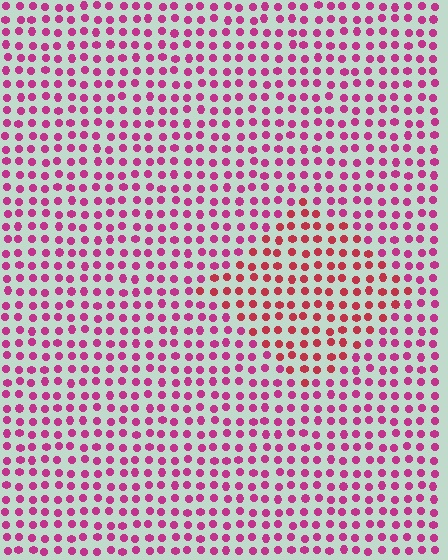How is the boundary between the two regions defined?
The boundary is defined purely by a slight shift in hue (about 29 degrees). Spacing, size, and orientation are identical on both sides.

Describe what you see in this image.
The image is filled with small magenta elements in a uniform arrangement. A diamond-shaped region is visible where the elements are tinted to a slightly different hue, forming a subtle color boundary.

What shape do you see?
I see a diamond.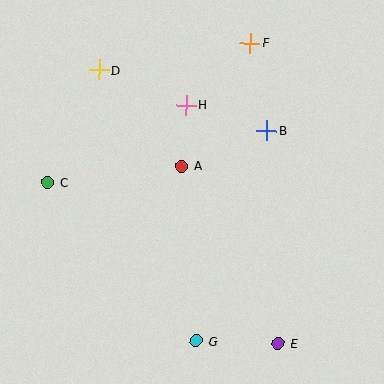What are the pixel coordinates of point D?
Point D is at (99, 70).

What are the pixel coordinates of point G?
Point G is at (196, 341).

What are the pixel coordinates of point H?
Point H is at (186, 105).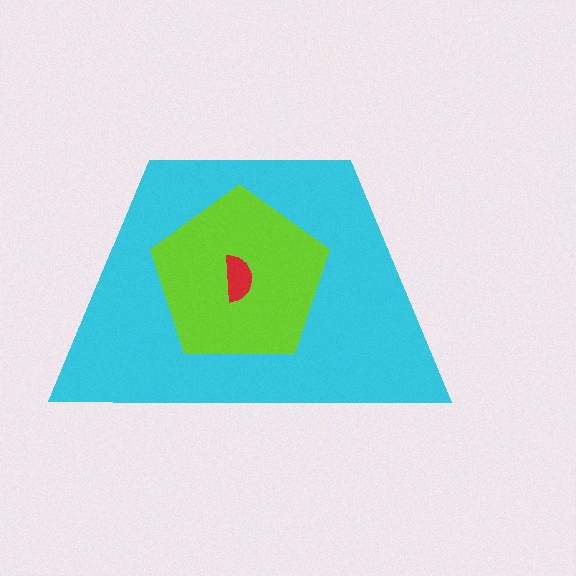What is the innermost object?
The red semicircle.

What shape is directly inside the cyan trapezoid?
The lime pentagon.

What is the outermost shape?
The cyan trapezoid.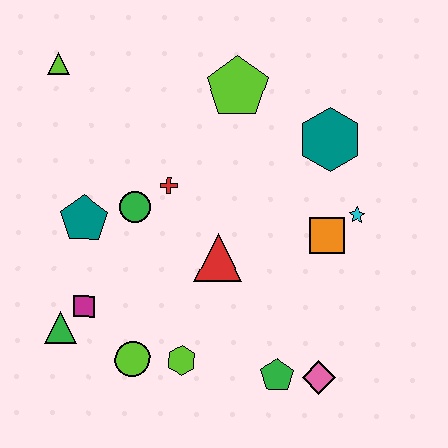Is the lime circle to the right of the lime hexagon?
No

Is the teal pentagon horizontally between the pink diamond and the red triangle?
No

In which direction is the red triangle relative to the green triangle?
The red triangle is to the right of the green triangle.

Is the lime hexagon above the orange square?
No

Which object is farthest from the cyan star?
The lime triangle is farthest from the cyan star.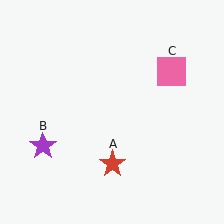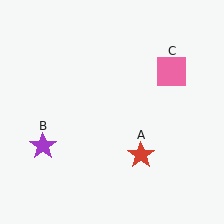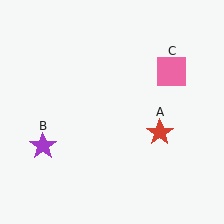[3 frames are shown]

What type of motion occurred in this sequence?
The red star (object A) rotated counterclockwise around the center of the scene.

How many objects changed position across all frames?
1 object changed position: red star (object A).